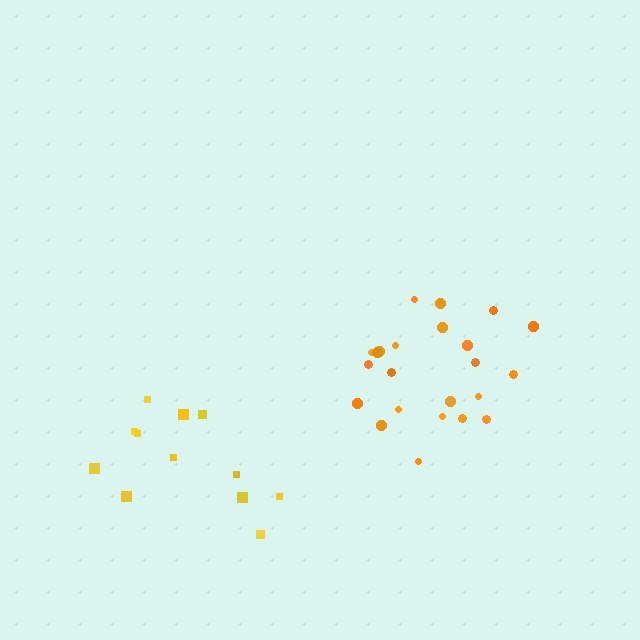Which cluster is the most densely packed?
Orange.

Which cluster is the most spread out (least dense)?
Yellow.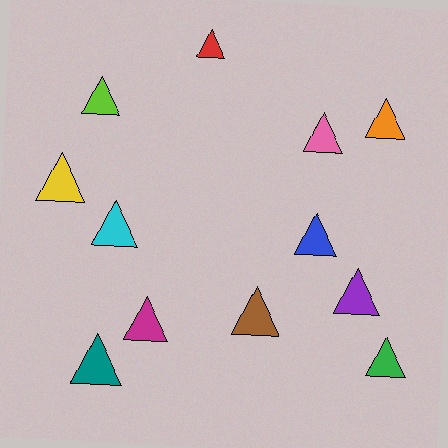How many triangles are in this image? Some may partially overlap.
There are 12 triangles.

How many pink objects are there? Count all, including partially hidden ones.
There is 1 pink object.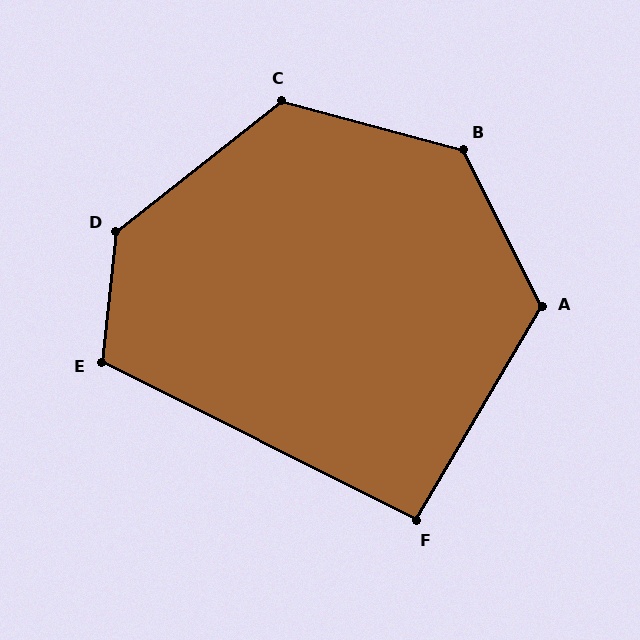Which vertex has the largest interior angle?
D, at approximately 134 degrees.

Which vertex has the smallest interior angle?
F, at approximately 94 degrees.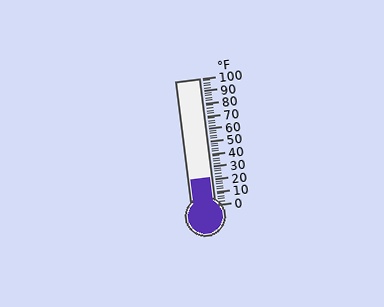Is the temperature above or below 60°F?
The temperature is below 60°F.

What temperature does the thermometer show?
The thermometer shows approximately 22°F.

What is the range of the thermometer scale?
The thermometer scale ranges from 0°F to 100°F.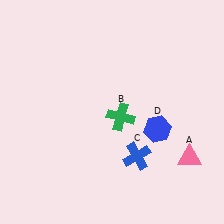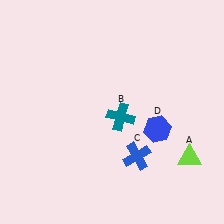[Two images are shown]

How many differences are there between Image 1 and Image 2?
There are 2 differences between the two images.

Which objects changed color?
A changed from pink to lime. B changed from green to teal.